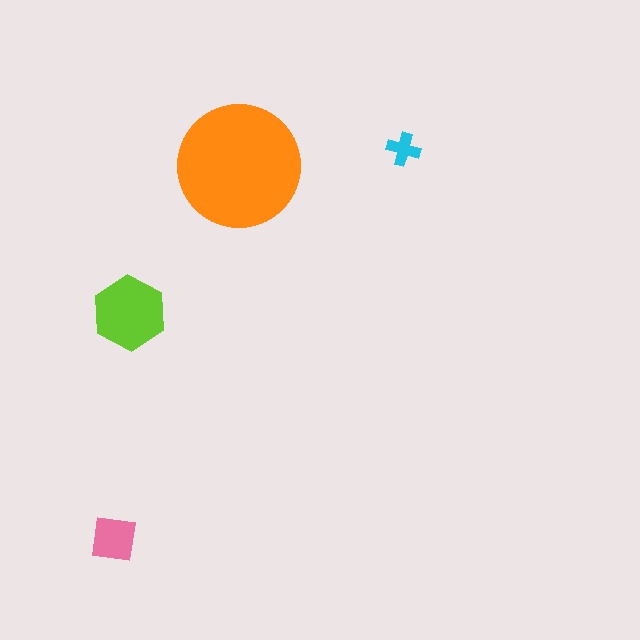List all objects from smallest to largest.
The cyan cross, the pink square, the lime hexagon, the orange circle.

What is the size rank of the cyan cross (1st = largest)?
4th.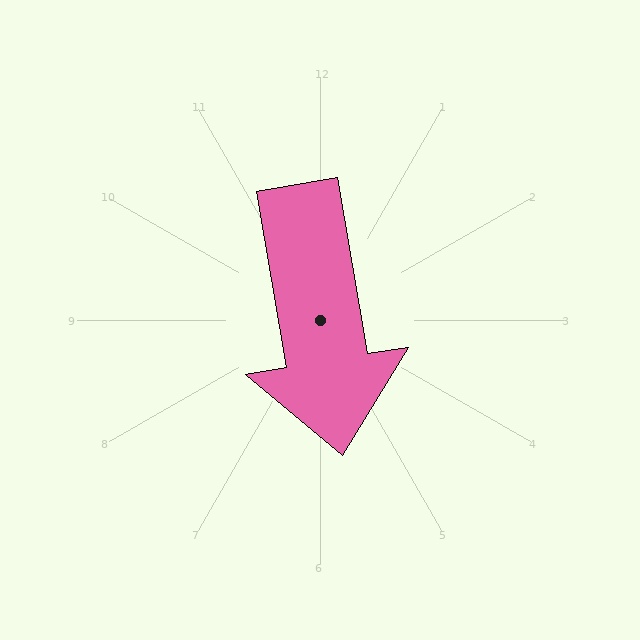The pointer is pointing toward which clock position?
Roughly 6 o'clock.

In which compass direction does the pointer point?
South.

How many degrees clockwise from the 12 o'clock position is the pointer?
Approximately 170 degrees.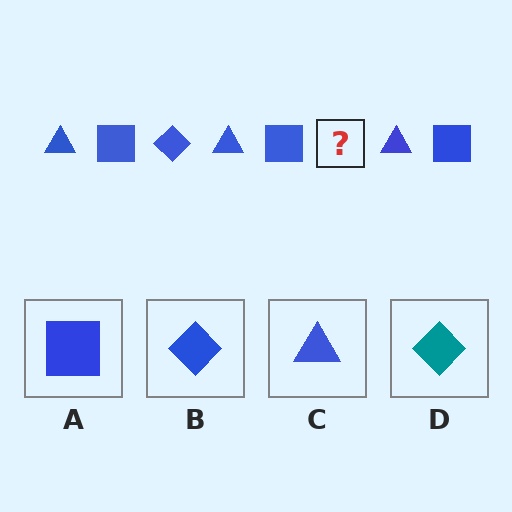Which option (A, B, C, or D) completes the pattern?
B.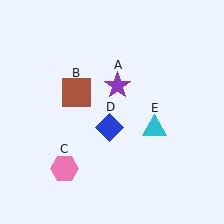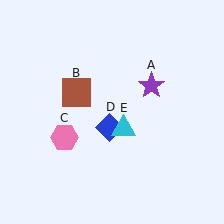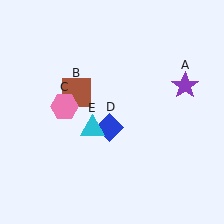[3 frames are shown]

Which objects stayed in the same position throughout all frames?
Brown square (object B) and blue diamond (object D) remained stationary.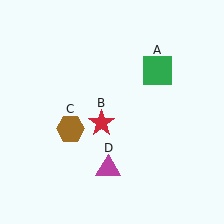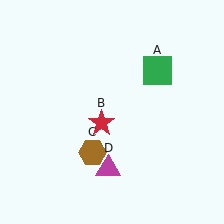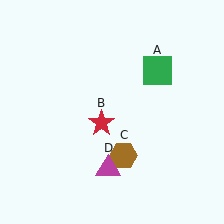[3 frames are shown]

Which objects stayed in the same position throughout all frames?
Green square (object A) and red star (object B) and magenta triangle (object D) remained stationary.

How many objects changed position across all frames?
1 object changed position: brown hexagon (object C).